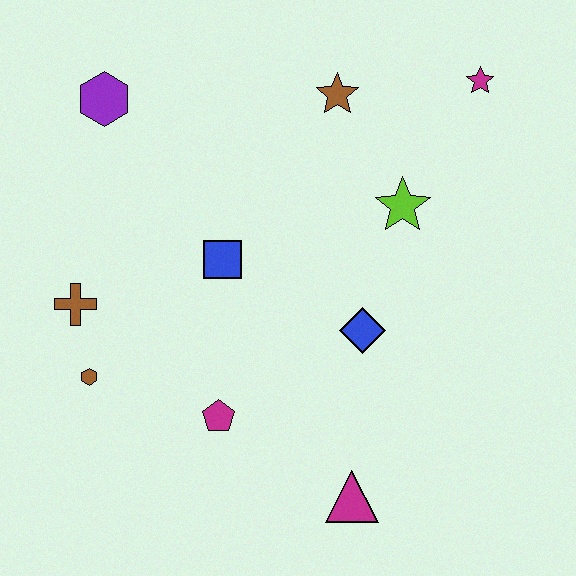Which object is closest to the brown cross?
The brown hexagon is closest to the brown cross.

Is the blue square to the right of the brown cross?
Yes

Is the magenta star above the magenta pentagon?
Yes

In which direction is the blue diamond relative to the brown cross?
The blue diamond is to the right of the brown cross.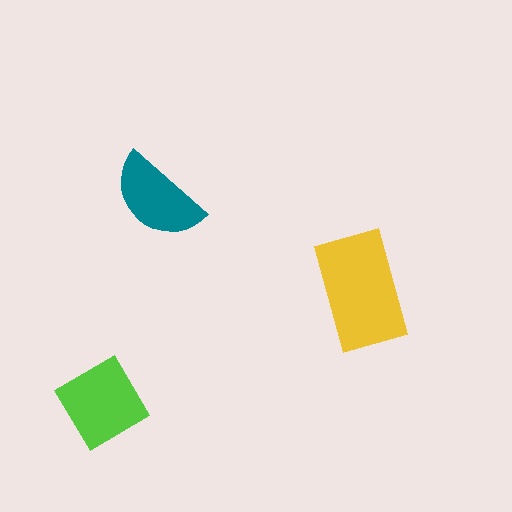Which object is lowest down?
The lime diamond is bottommost.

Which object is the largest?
The yellow rectangle.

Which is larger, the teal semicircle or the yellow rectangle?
The yellow rectangle.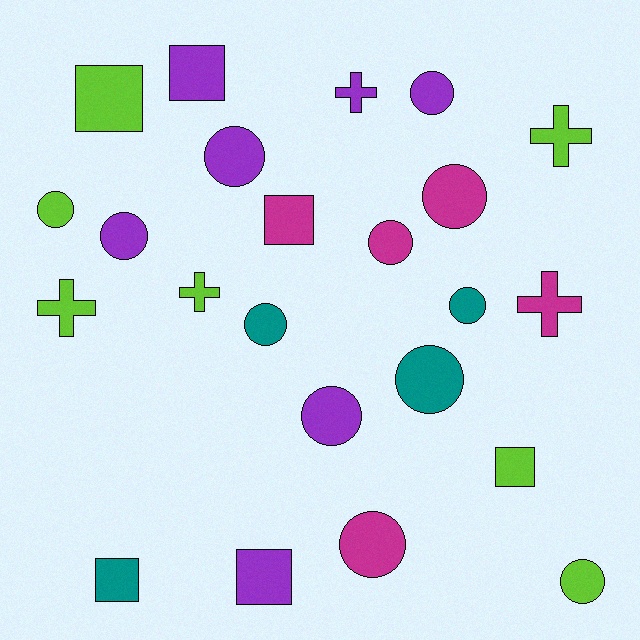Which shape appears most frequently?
Circle, with 12 objects.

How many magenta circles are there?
There are 3 magenta circles.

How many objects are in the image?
There are 23 objects.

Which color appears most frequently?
Lime, with 7 objects.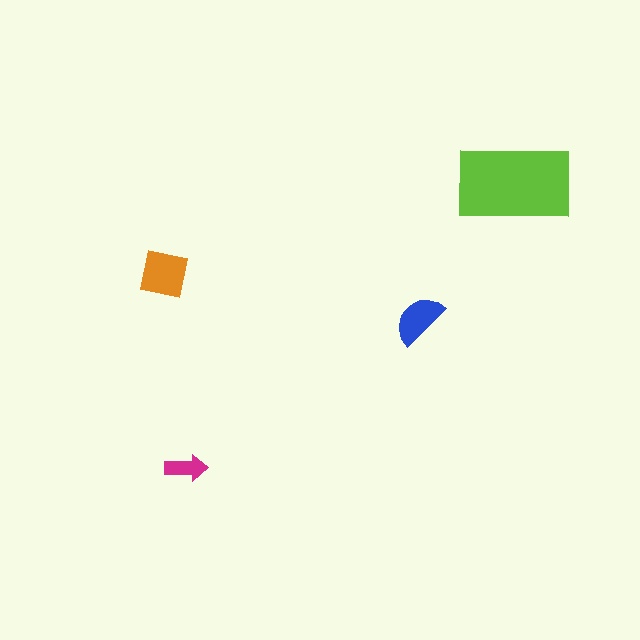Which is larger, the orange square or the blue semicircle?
The orange square.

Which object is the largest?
The lime rectangle.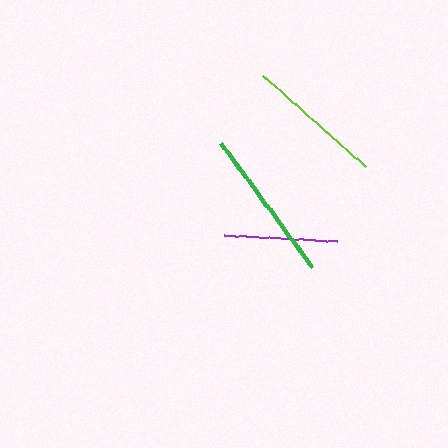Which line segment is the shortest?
The purple line is the shortest at approximately 112 pixels.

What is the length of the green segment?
The green segment is approximately 154 pixels long.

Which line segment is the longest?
The green line is the longest at approximately 154 pixels.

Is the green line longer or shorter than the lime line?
The green line is longer than the lime line.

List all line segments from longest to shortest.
From longest to shortest: green, lime, purple.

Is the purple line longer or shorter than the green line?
The green line is longer than the purple line.